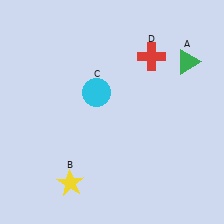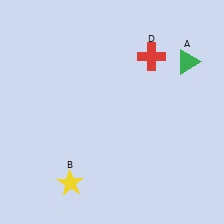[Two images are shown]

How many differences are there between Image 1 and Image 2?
There is 1 difference between the two images.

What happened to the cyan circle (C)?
The cyan circle (C) was removed in Image 2. It was in the top-left area of Image 1.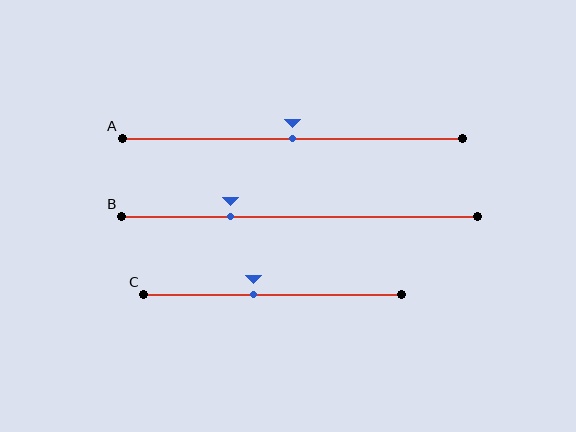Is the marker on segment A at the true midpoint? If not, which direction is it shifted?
Yes, the marker on segment A is at the true midpoint.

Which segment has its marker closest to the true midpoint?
Segment A has its marker closest to the true midpoint.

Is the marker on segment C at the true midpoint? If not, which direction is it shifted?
No, the marker on segment C is shifted to the left by about 7% of the segment length.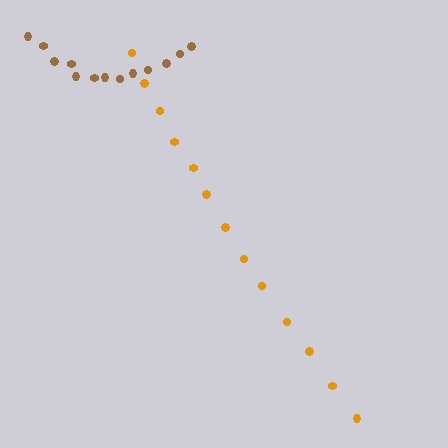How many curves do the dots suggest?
There are 2 distinct paths.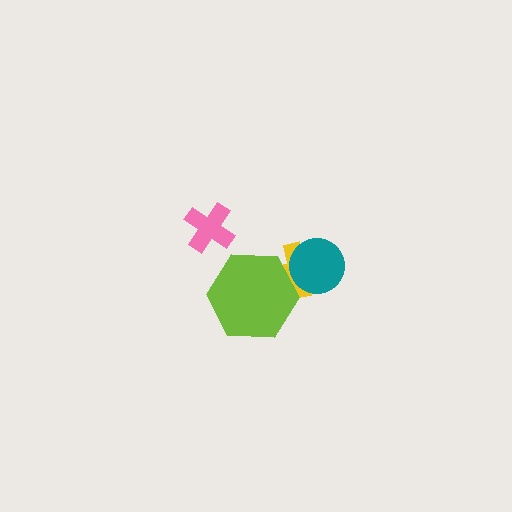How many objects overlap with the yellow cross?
2 objects overlap with the yellow cross.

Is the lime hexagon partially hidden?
No, no other shape covers it.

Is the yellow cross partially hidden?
Yes, it is partially covered by another shape.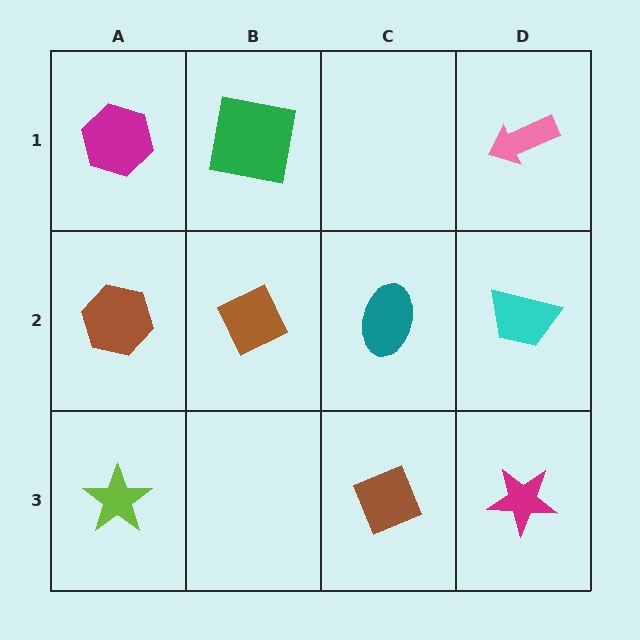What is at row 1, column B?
A green square.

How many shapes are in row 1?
3 shapes.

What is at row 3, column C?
A brown diamond.